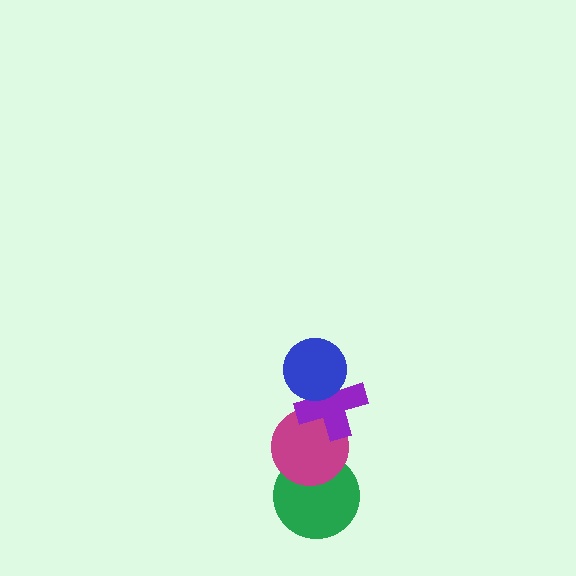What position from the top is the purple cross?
The purple cross is 2nd from the top.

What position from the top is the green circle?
The green circle is 4th from the top.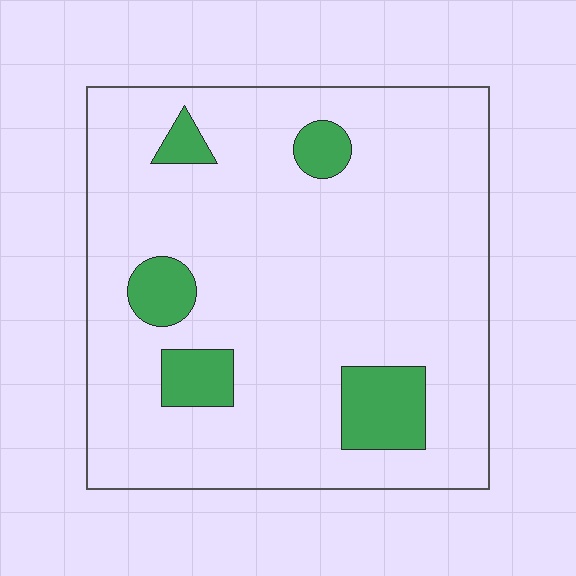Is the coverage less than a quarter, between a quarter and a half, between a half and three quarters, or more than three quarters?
Less than a quarter.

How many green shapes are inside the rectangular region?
5.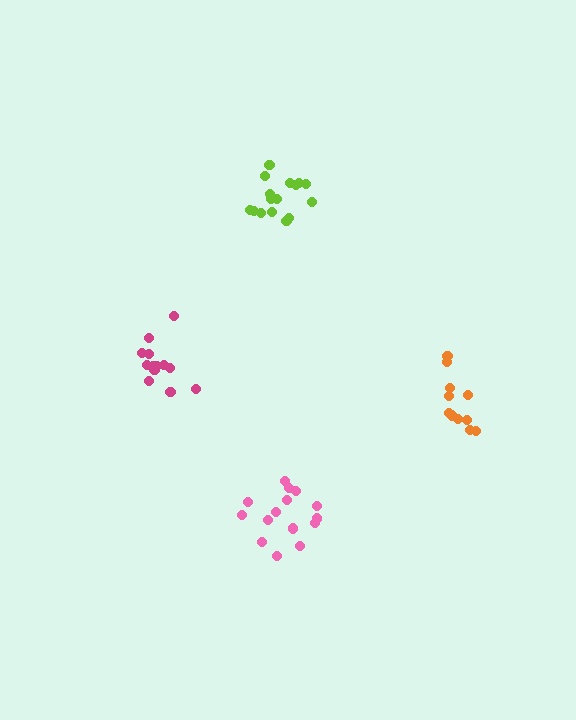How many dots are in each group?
Group 1: 16 dots, Group 2: 15 dots, Group 3: 13 dots, Group 4: 11 dots (55 total).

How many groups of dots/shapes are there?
There are 4 groups.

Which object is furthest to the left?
The magenta cluster is leftmost.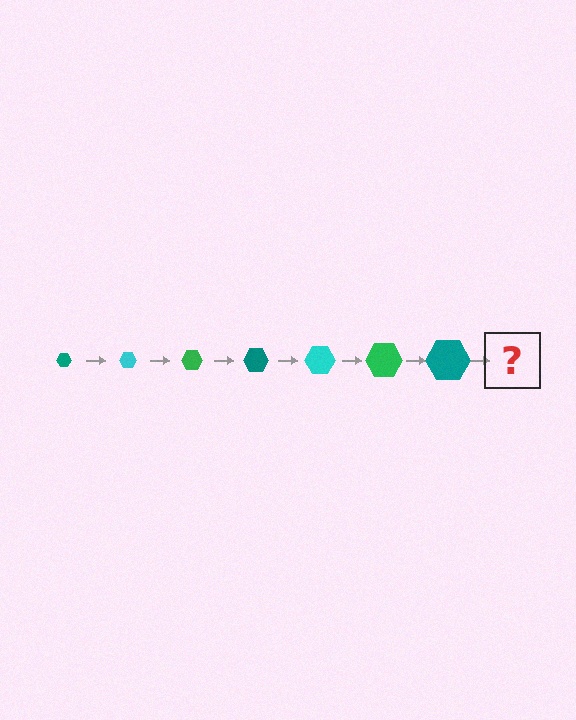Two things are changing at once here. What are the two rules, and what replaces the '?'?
The two rules are that the hexagon grows larger each step and the color cycles through teal, cyan, and green. The '?' should be a cyan hexagon, larger than the previous one.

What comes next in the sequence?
The next element should be a cyan hexagon, larger than the previous one.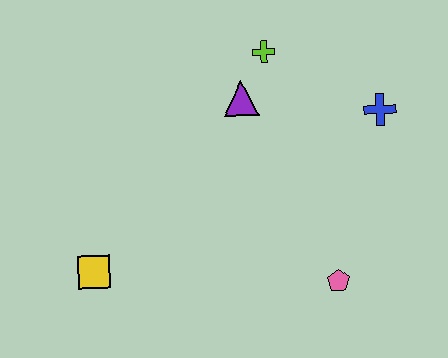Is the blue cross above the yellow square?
Yes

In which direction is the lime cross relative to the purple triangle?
The lime cross is above the purple triangle.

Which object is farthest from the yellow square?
The blue cross is farthest from the yellow square.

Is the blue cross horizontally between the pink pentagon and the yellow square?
No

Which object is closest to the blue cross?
The lime cross is closest to the blue cross.